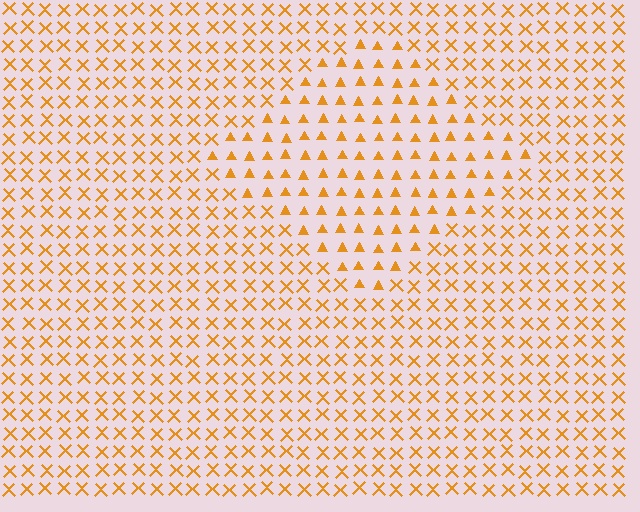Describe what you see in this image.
The image is filled with small orange elements arranged in a uniform grid. A diamond-shaped region contains triangles, while the surrounding area contains X marks. The boundary is defined purely by the change in element shape.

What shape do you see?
I see a diamond.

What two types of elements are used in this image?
The image uses triangles inside the diamond region and X marks outside it.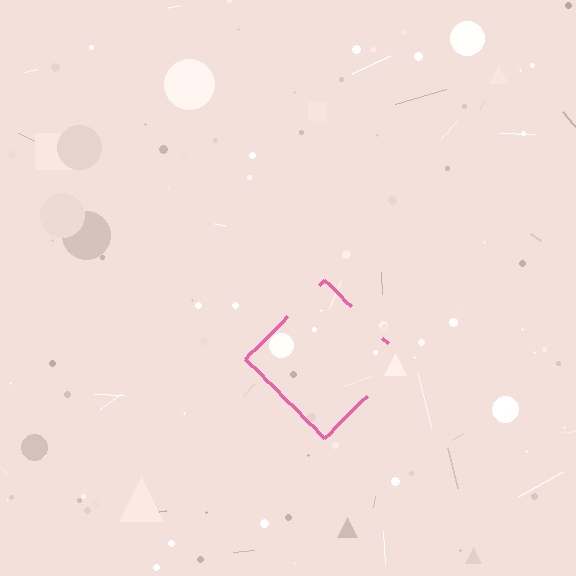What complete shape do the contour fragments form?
The contour fragments form a diamond.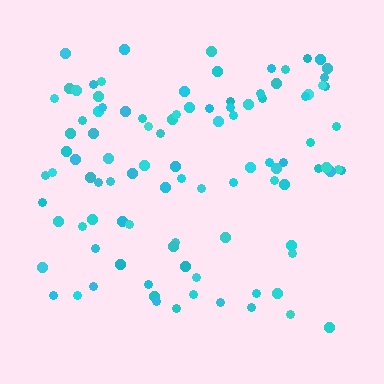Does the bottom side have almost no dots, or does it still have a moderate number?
Still a moderate number, just noticeably fewer than the top.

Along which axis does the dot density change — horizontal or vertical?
Vertical.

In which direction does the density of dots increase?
From bottom to top, with the top side densest.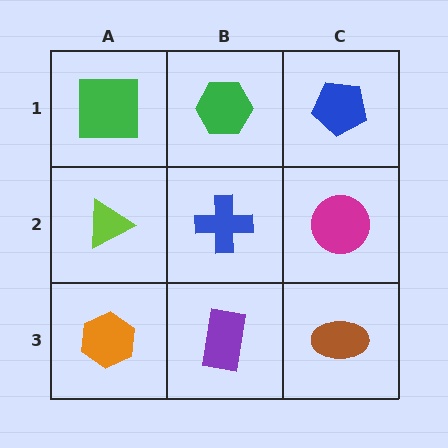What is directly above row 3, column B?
A blue cross.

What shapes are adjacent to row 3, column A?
A lime triangle (row 2, column A), a purple rectangle (row 3, column B).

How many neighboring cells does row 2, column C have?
3.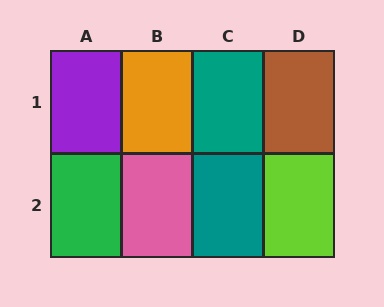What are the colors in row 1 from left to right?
Purple, orange, teal, brown.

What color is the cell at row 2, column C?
Teal.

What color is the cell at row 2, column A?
Green.